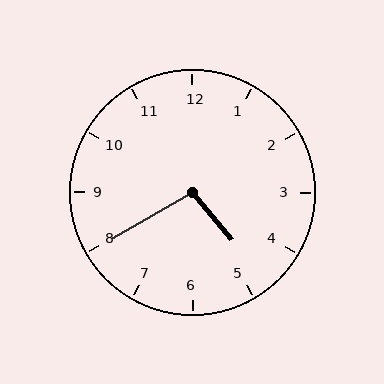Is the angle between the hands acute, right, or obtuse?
It is obtuse.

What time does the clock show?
4:40.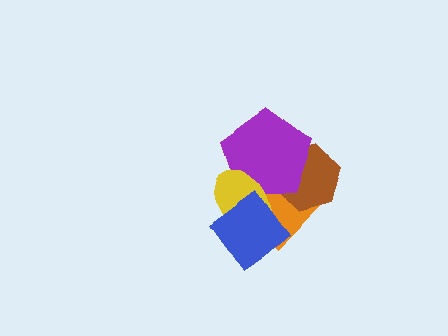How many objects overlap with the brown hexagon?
2 objects overlap with the brown hexagon.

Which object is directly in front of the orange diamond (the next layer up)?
The brown hexagon is directly in front of the orange diamond.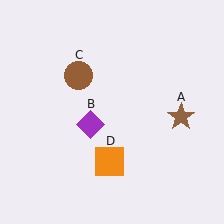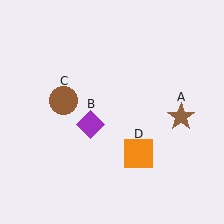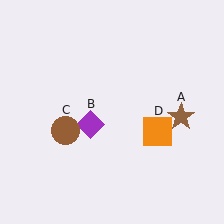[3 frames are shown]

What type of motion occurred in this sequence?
The brown circle (object C), orange square (object D) rotated counterclockwise around the center of the scene.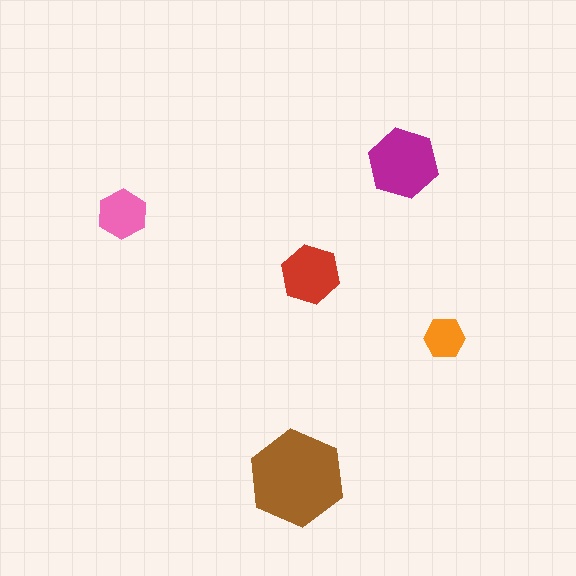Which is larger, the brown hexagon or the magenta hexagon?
The brown one.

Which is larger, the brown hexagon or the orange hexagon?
The brown one.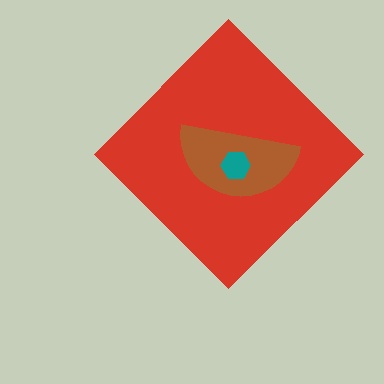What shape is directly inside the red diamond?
The brown semicircle.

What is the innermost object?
The teal hexagon.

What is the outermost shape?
The red diamond.